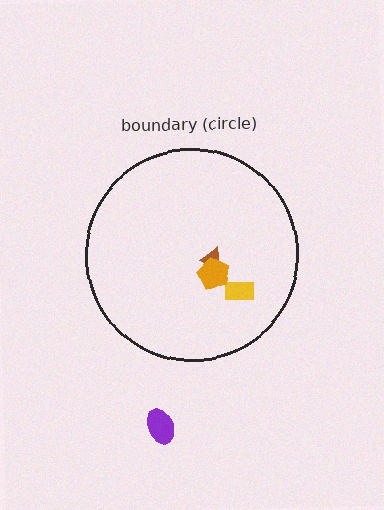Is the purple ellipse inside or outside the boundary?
Outside.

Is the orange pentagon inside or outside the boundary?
Inside.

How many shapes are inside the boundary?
3 inside, 1 outside.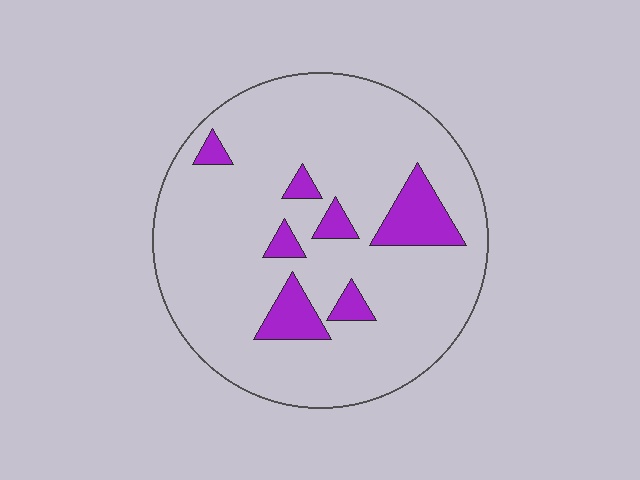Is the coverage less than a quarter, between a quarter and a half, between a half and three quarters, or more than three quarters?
Less than a quarter.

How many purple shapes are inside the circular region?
7.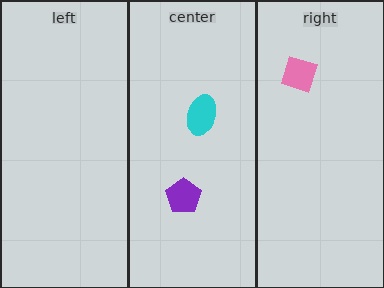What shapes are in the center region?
The cyan ellipse, the purple pentagon.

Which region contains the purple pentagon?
The center region.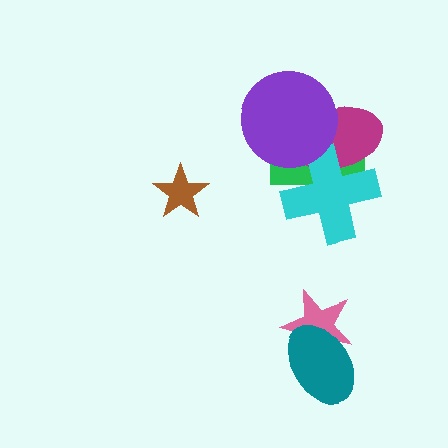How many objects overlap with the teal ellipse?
1 object overlaps with the teal ellipse.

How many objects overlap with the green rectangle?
3 objects overlap with the green rectangle.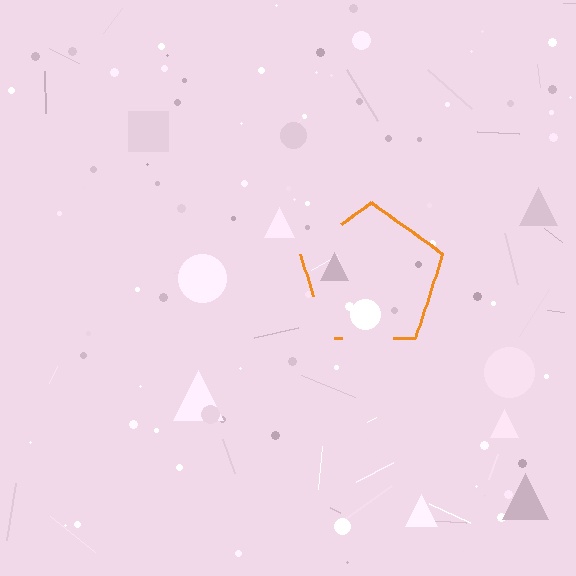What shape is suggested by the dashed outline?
The dashed outline suggests a pentagon.